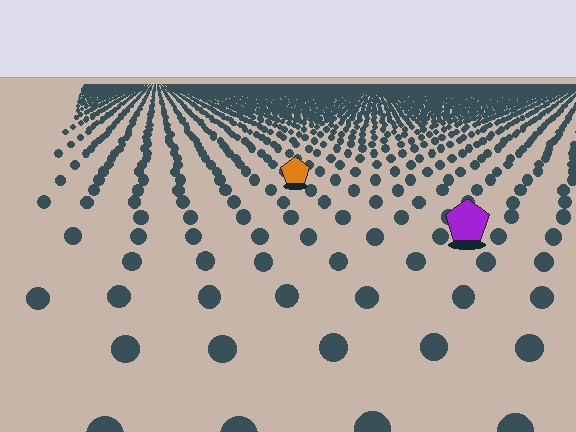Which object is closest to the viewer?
The purple pentagon is closest. The texture marks near it are larger and more spread out.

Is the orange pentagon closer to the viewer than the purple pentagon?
No. The purple pentagon is closer — you can tell from the texture gradient: the ground texture is coarser near it.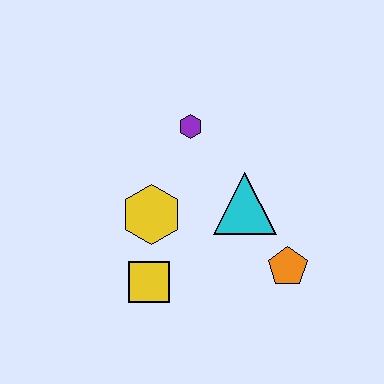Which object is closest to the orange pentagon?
The cyan triangle is closest to the orange pentagon.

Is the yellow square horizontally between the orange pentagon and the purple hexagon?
No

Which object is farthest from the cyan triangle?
The yellow square is farthest from the cyan triangle.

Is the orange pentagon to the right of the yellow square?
Yes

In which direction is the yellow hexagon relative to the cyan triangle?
The yellow hexagon is to the left of the cyan triangle.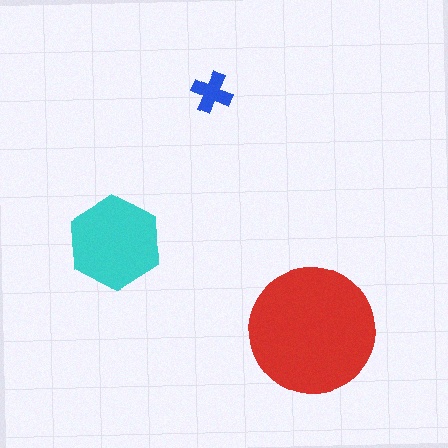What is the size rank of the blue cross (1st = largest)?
3rd.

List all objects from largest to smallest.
The red circle, the cyan hexagon, the blue cross.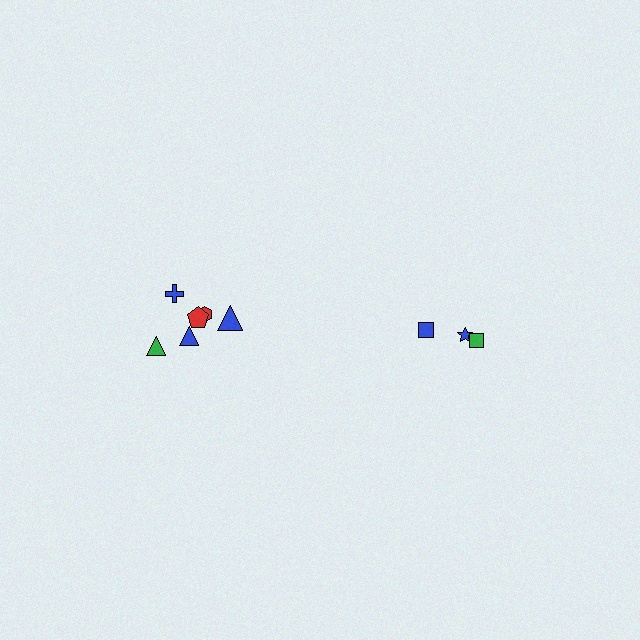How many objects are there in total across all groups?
There are 9 objects.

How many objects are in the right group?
There are 3 objects.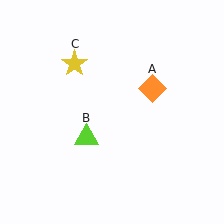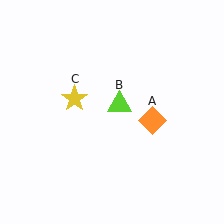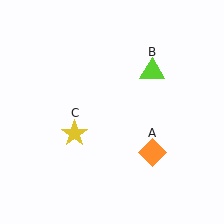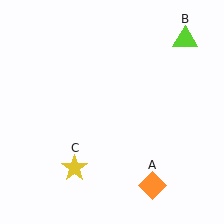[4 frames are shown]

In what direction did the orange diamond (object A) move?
The orange diamond (object A) moved down.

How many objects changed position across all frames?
3 objects changed position: orange diamond (object A), lime triangle (object B), yellow star (object C).